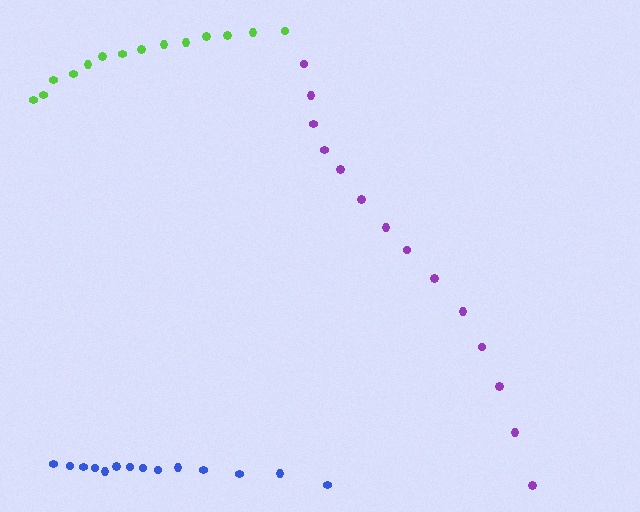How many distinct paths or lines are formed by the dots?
There are 3 distinct paths.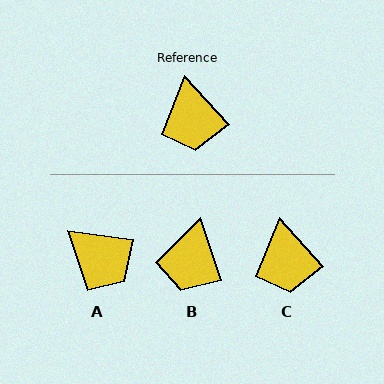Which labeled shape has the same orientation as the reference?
C.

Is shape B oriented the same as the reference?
No, it is off by about 23 degrees.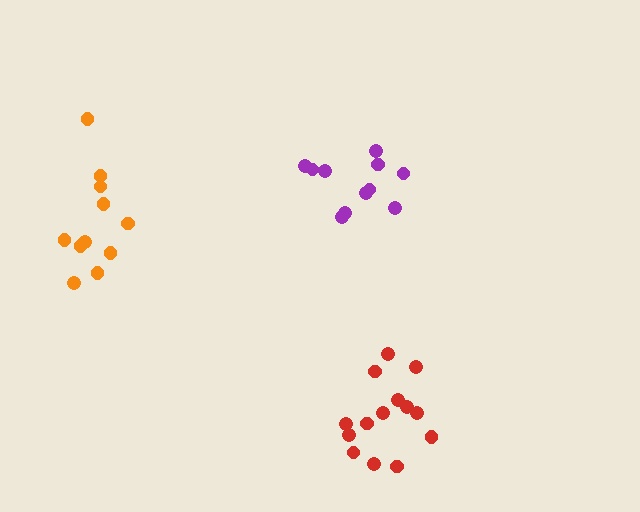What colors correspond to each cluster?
The clusters are colored: purple, orange, red.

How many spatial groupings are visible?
There are 3 spatial groupings.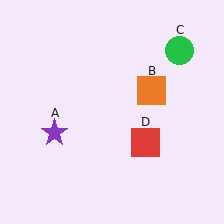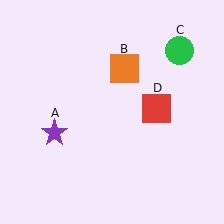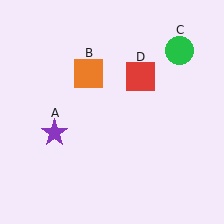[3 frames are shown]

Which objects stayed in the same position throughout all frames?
Purple star (object A) and green circle (object C) remained stationary.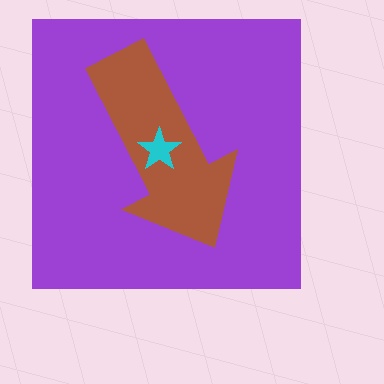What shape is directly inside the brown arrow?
The cyan star.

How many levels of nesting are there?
3.